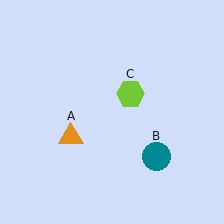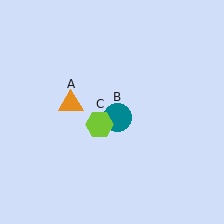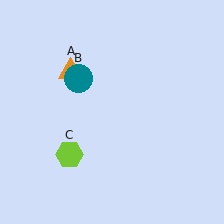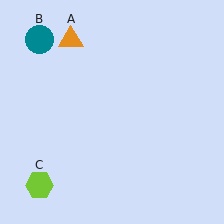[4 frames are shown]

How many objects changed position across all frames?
3 objects changed position: orange triangle (object A), teal circle (object B), lime hexagon (object C).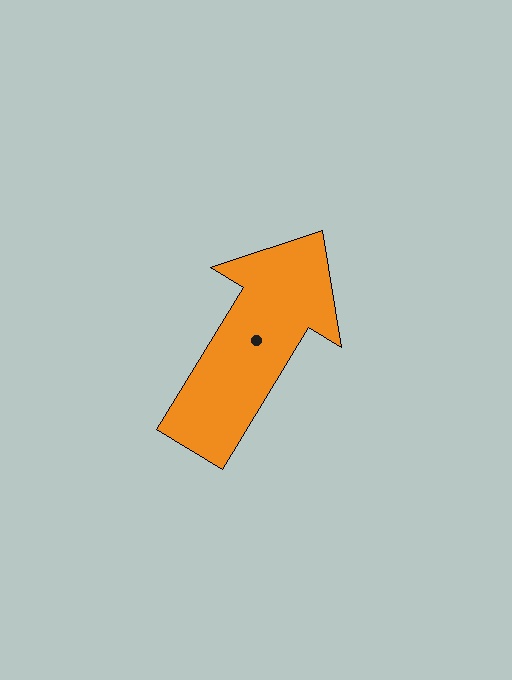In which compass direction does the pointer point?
Northeast.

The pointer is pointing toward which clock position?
Roughly 1 o'clock.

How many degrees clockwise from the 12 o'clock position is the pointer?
Approximately 31 degrees.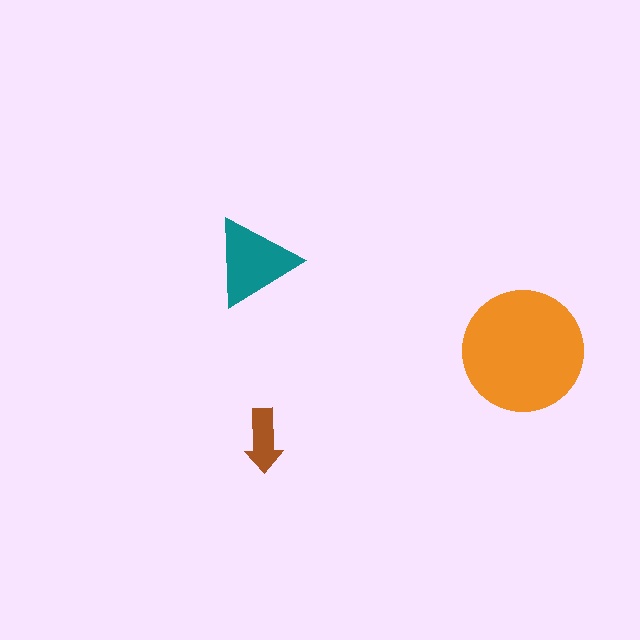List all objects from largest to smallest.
The orange circle, the teal triangle, the brown arrow.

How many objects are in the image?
There are 3 objects in the image.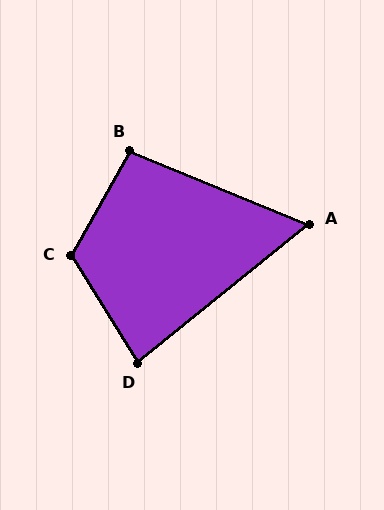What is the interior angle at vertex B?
Approximately 97 degrees (obtuse).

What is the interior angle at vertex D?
Approximately 83 degrees (acute).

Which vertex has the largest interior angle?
C, at approximately 119 degrees.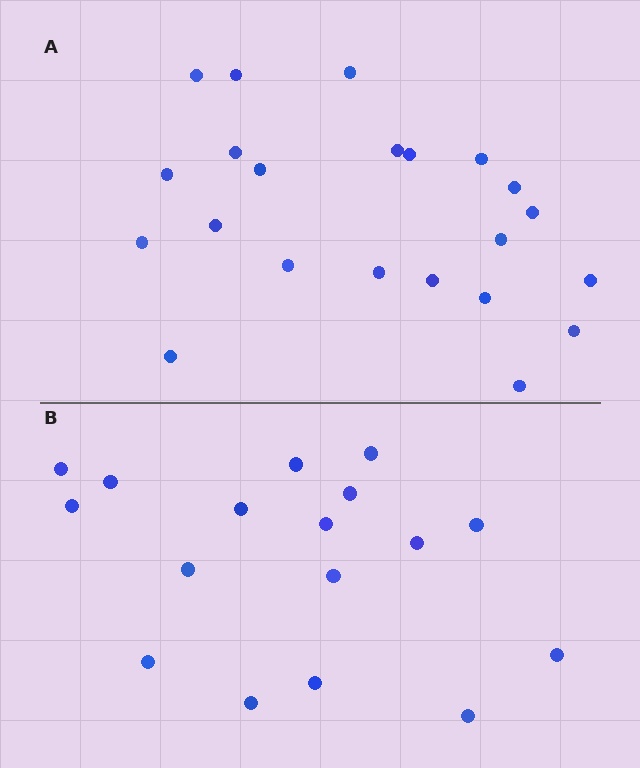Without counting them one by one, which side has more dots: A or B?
Region A (the top region) has more dots.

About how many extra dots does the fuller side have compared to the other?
Region A has about 5 more dots than region B.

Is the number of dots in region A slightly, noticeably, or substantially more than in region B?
Region A has noticeably more, but not dramatically so. The ratio is roughly 1.3 to 1.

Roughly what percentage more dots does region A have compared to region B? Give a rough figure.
About 30% more.